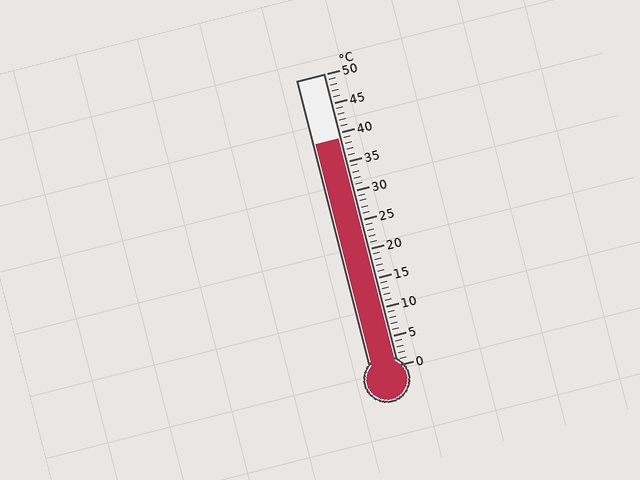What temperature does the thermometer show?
The thermometer shows approximately 39°C.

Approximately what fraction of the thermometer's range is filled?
The thermometer is filled to approximately 80% of its range.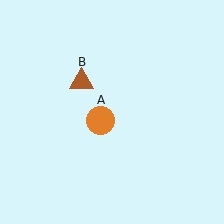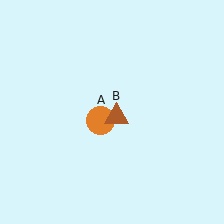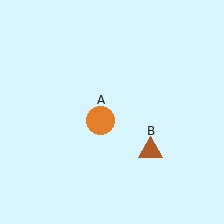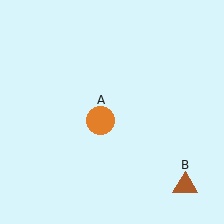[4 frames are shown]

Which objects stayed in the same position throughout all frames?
Orange circle (object A) remained stationary.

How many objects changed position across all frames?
1 object changed position: brown triangle (object B).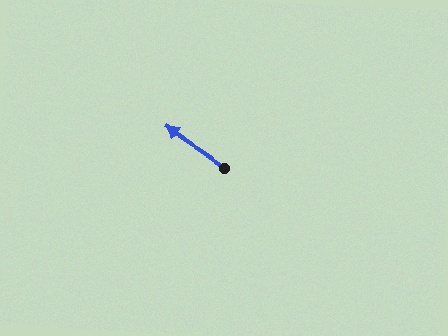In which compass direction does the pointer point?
Northwest.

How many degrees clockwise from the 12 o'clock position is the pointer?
Approximately 303 degrees.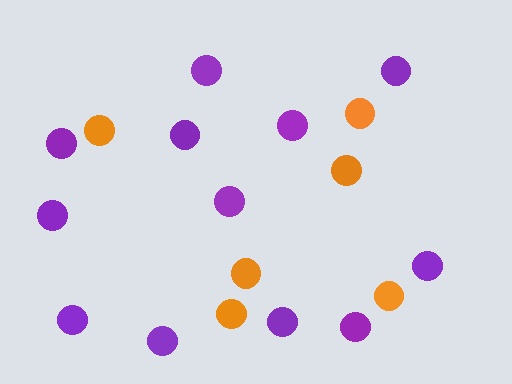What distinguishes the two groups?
There are 2 groups: one group of orange circles (6) and one group of purple circles (12).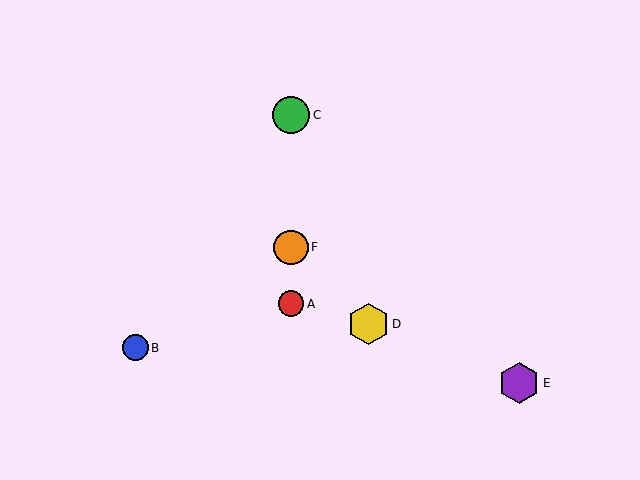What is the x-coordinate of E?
Object E is at x≈519.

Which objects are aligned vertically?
Objects A, C, F are aligned vertically.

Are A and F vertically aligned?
Yes, both are at x≈291.